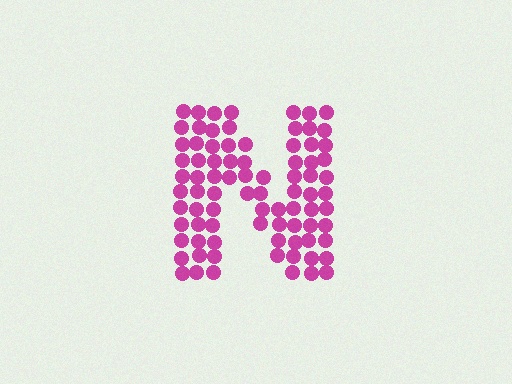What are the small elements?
The small elements are circles.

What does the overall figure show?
The overall figure shows the letter N.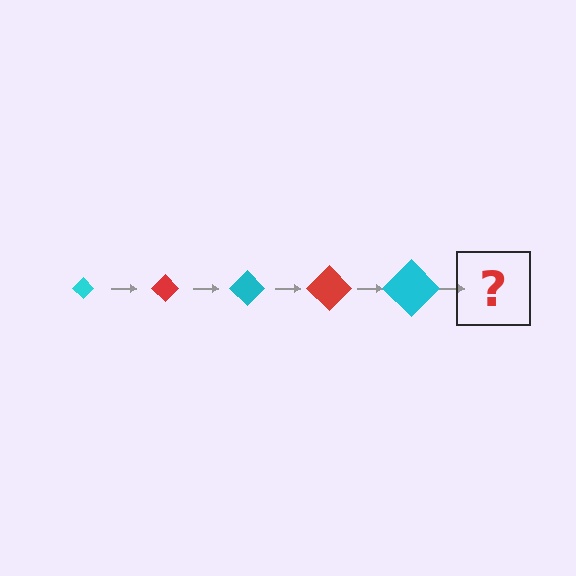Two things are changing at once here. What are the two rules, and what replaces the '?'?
The two rules are that the diamond grows larger each step and the color cycles through cyan and red. The '?' should be a red diamond, larger than the previous one.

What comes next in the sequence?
The next element should be a red diamond, larger than the previous one.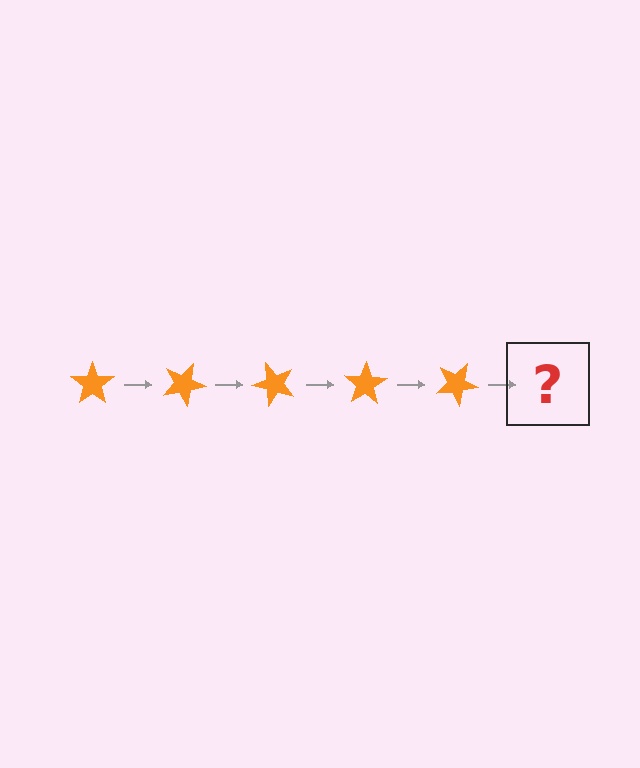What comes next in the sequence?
The next element should be an orange star rotated 125 degrees.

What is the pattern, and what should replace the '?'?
The pattern is that the star rotates 25 degrees each step. The '?' should be an orange star rotated 125 degrees.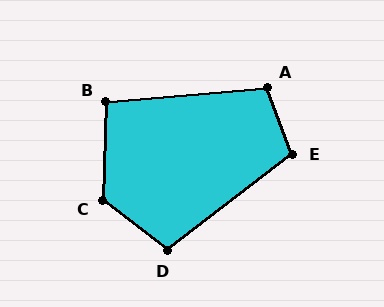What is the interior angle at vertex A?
Approximately 105 degrees (obtuse).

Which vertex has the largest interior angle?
C, at approximately 127 degrees.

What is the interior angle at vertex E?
Approximately 107 degrees (obtuse).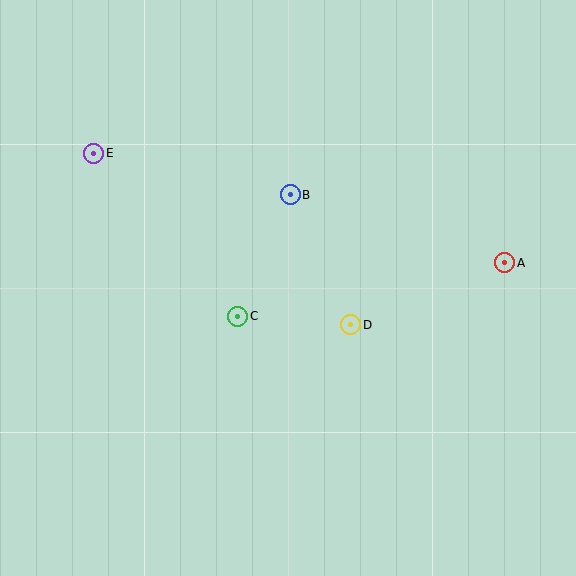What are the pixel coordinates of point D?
Point D is at (351, 325).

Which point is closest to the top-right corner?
Point A is closest to the top-right corner.